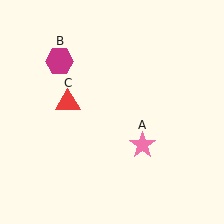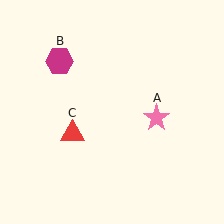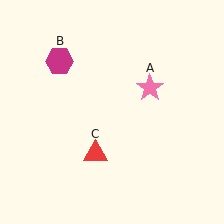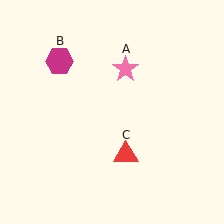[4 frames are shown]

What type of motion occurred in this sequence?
The pink star (object A), red triangle (object C) rotated counterclockwise around the center of the scene.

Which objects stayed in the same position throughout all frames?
Magenta hexagon (object B) remained stationary.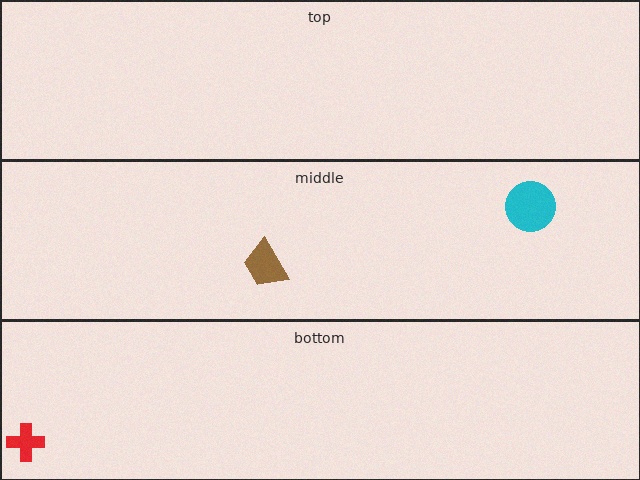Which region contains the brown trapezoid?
The middle region.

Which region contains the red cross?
The bottom region.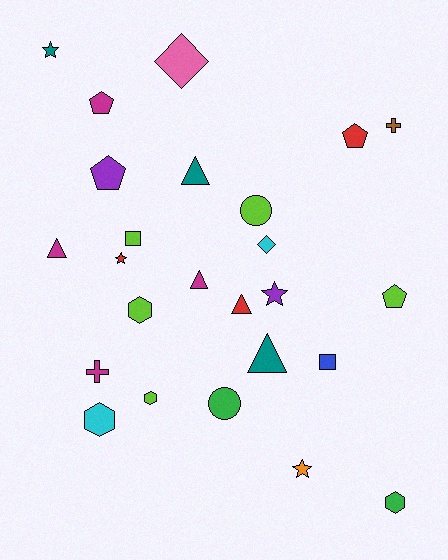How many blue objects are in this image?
There is 1 blue object.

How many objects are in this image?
There are 25 objects.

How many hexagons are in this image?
There are 4 hexagons.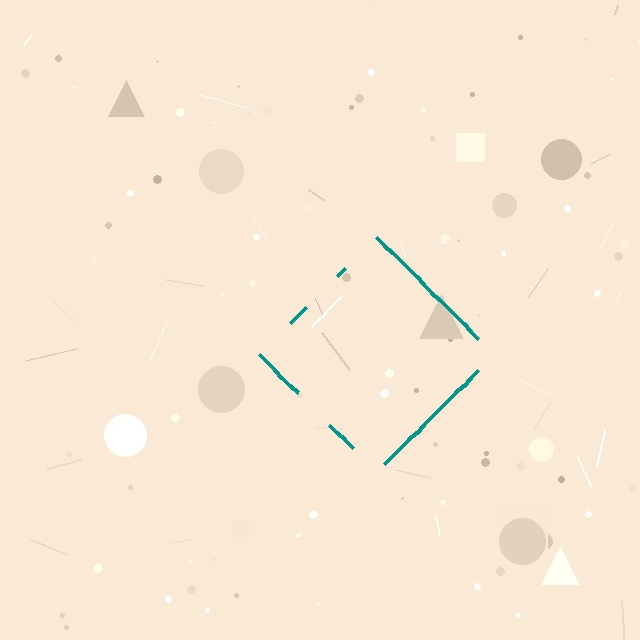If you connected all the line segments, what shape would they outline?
They would outline a diamond.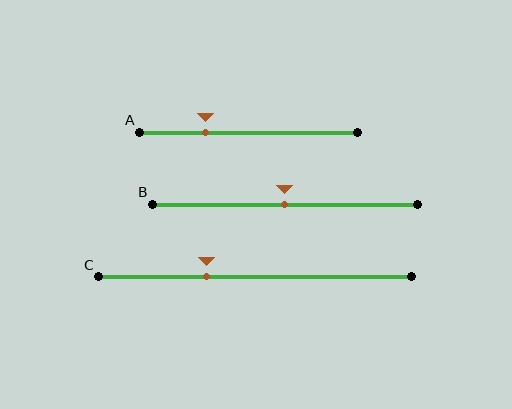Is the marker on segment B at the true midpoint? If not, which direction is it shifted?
Yes, the marker on segment B is at the true midpoint.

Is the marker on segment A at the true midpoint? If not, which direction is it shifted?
No, the marker on segment A is shifted to the left by about 20% of the segment length.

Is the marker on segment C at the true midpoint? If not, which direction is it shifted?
No, the marker on segment C is shifted to the left by about 15% of the segment length.